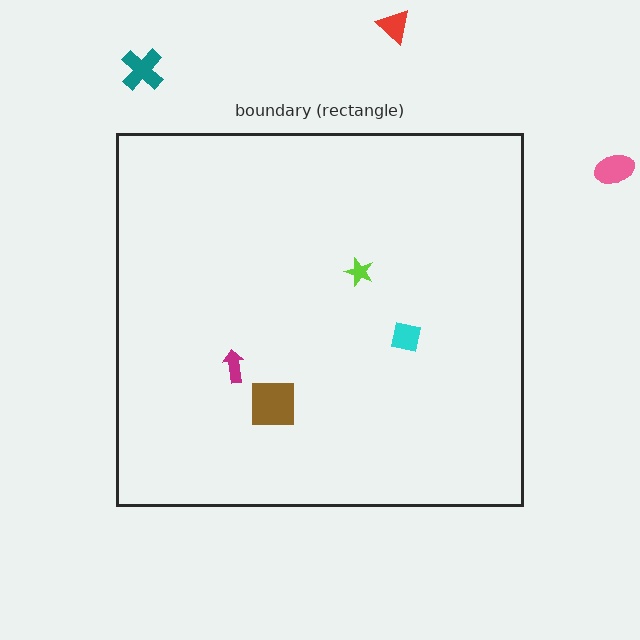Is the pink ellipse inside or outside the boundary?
Outside.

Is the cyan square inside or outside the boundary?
Inside.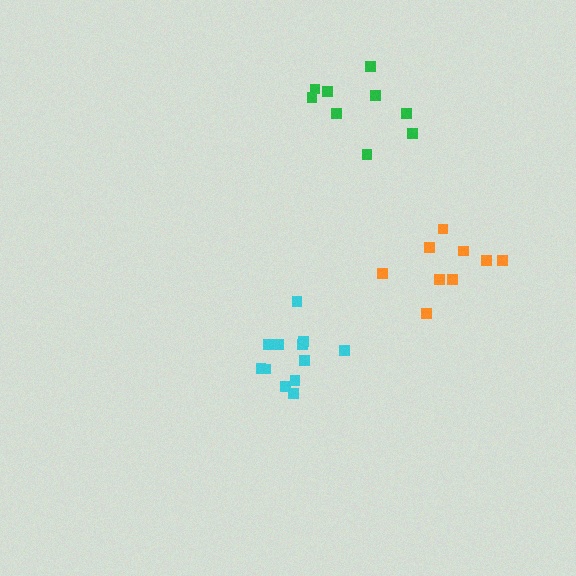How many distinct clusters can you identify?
There are 3 distinct clusters.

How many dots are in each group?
Group 1: 12 dots, Group 2: 9 dots, Group 3: 9 dots (30 total).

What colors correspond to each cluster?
The clusters are colored: cyan, green, orange.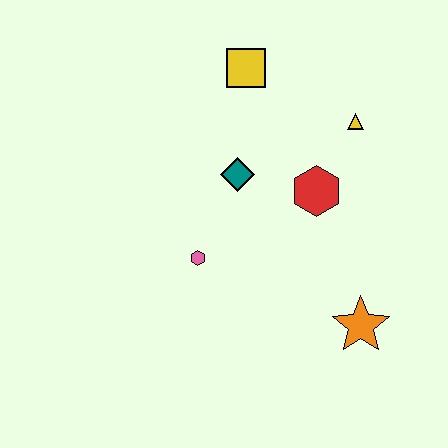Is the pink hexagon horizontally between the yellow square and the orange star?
No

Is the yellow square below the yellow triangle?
No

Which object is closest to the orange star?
The red hexagon is closest to the orange star.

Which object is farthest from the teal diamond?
The orange star is farthest from the teal diamond.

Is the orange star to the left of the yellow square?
No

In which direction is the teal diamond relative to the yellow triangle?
The teal diamond is to the left of the yellow triangle.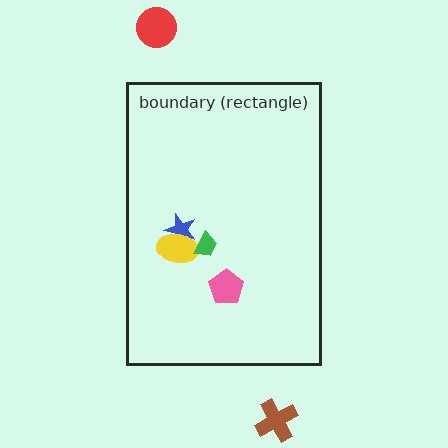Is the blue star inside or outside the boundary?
Inside.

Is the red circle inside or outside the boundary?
Outside.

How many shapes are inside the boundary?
4 inside, 2 outside.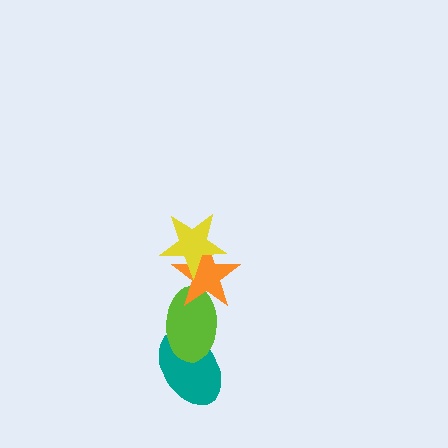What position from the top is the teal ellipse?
The teal ellipse is 4th from the top.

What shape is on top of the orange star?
The yellow star is on top of the orange star.